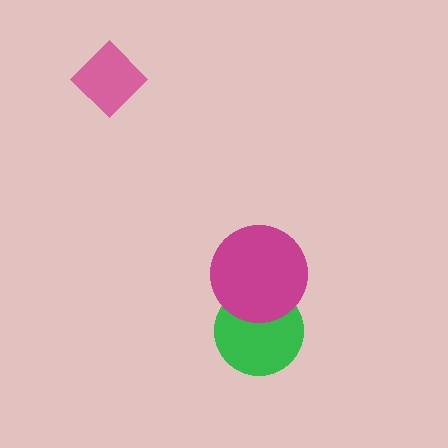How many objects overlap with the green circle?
1 object overlaps with the green circle.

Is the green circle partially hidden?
Yes, it is partially covered by another shape.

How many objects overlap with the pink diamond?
0 objects overlap with the pink diamond.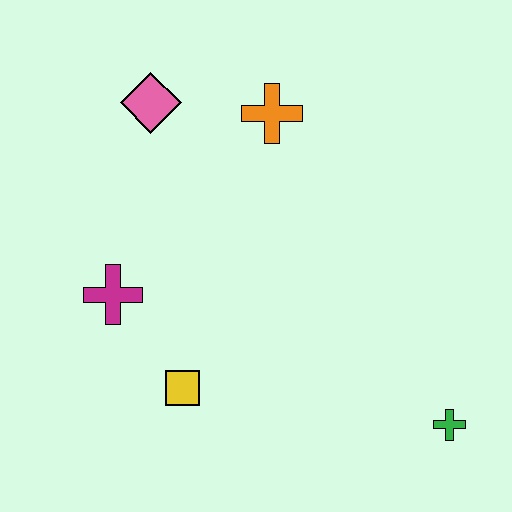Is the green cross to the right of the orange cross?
Yes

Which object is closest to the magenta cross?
The yellow square is closest to the magenta cross.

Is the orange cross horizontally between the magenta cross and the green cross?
Yes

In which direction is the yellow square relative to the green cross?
The yellow square is to the left of the green cross.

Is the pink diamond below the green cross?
No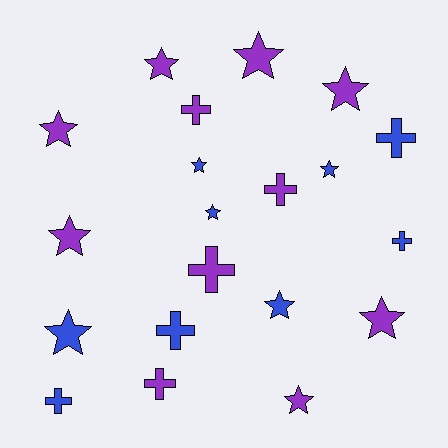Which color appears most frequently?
Purple, with 11 objects.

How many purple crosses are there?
There are 4 purple crosses.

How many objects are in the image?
There are 20 objects.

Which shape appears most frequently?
Star, with 12 objects.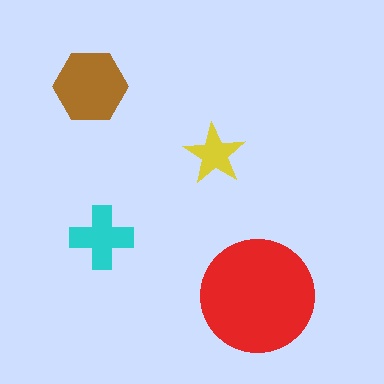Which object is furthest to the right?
The red circle is rightmost.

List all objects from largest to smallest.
The red circle, the brown hexagon, the cyan cross, the yellow star.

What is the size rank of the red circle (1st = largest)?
1st.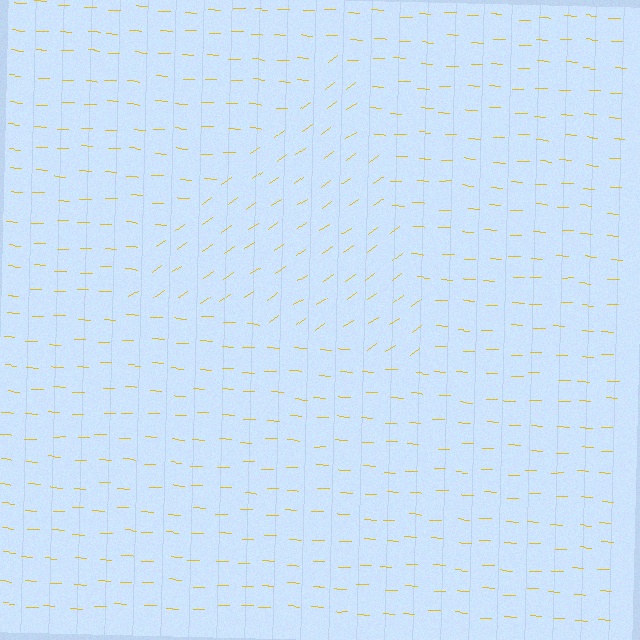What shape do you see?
I see a triangle.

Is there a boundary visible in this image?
Yes, there is a texture boundary formed by a change in line orientation.